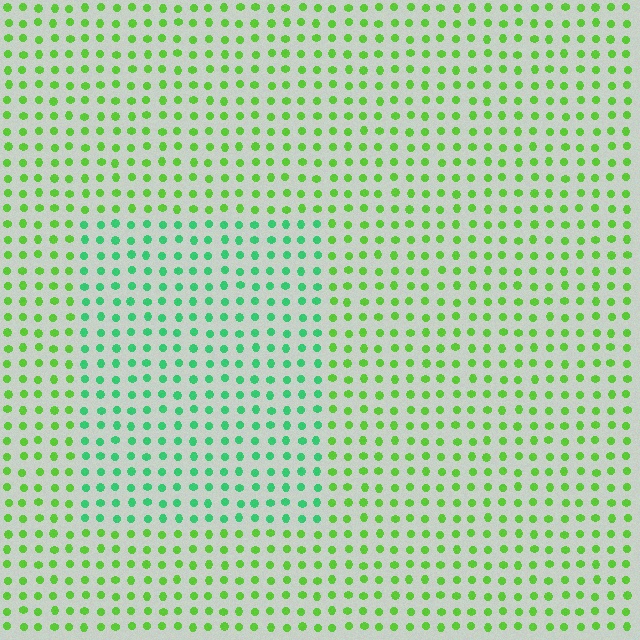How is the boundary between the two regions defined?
The boundary is defined purely by a slight shift in hue (about 39 degrees). Spacing, size, and orientation are identical on both sides.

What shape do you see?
I see a rectangle.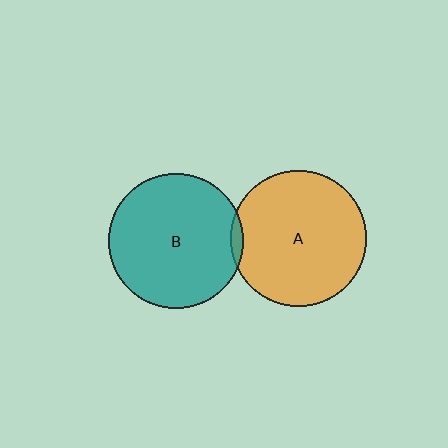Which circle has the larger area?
Circle A (orange).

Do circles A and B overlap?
Yes.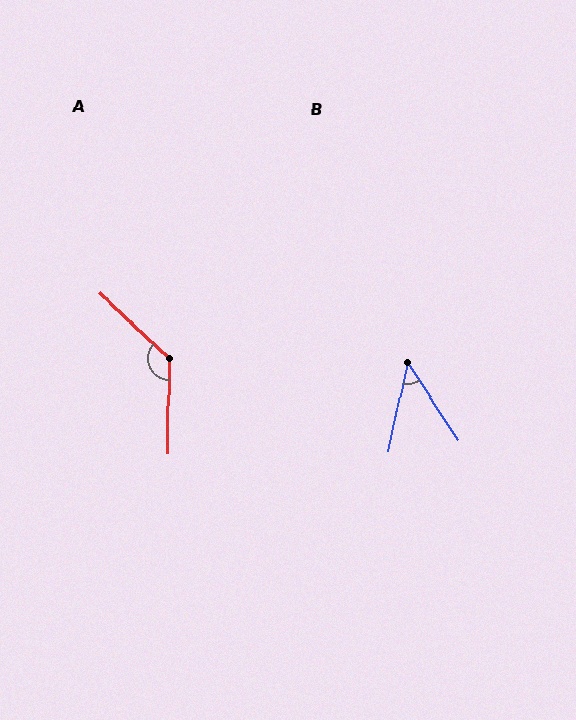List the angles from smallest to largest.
B (45°), A (133°).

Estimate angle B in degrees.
Approximately 45 degrees.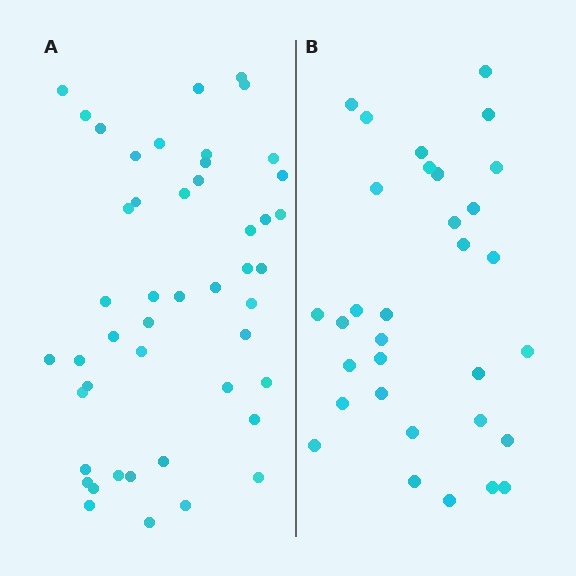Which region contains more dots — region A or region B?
Region A (the left region) has more dots.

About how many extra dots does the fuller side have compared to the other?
Region A has approximately 15 more dots than region B.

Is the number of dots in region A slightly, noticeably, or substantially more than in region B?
Region A has substantially more. The ratio is roughly 1.5 to 1.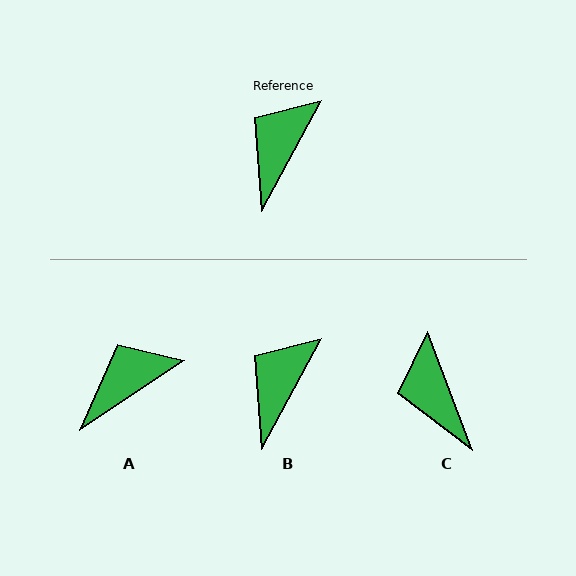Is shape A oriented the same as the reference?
No, it is off by about 28 degrees.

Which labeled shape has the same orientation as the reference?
B.